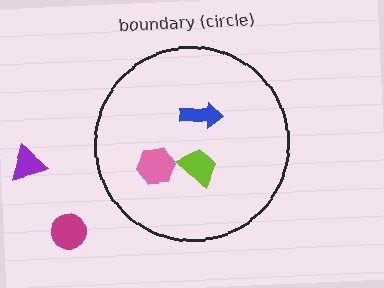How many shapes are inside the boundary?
3 inside, 2 outside.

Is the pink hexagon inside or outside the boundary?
Inside.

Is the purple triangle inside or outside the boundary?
Outside.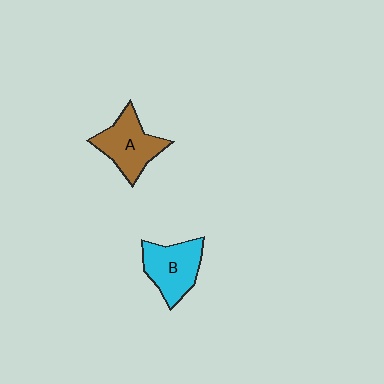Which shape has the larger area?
Shape A (brown).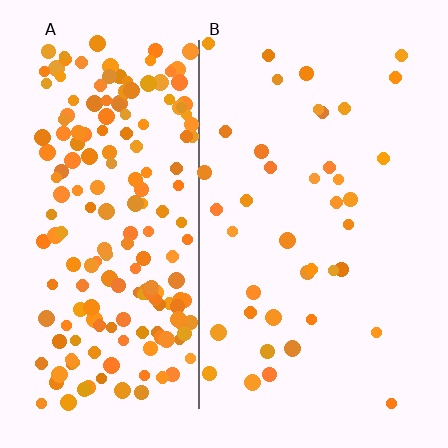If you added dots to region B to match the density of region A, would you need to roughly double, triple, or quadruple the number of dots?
Approximately quadruple.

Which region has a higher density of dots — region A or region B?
A (the left).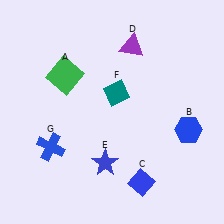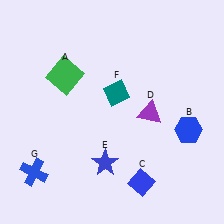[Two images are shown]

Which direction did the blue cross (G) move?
The blue cross (G) moved down.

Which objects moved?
The objects that moved are: the purple triangle (D), the blue cross (G).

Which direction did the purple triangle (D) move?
The purple triangle (D) moved down.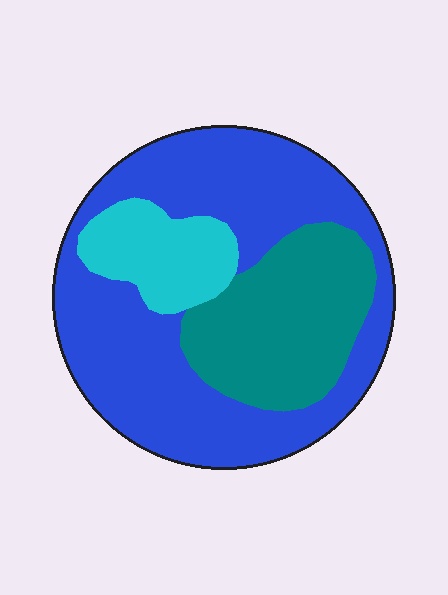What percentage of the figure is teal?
Teal takes up between a quarter and a half of the figure.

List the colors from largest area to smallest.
From largest to smallest: blue, teal, cyan.